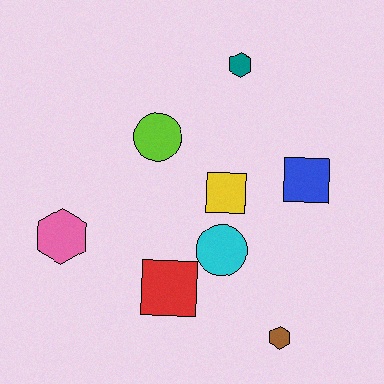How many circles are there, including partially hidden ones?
There are 2 circles.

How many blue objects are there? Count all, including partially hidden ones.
There is 1 blue object.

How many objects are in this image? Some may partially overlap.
There are 8 objects.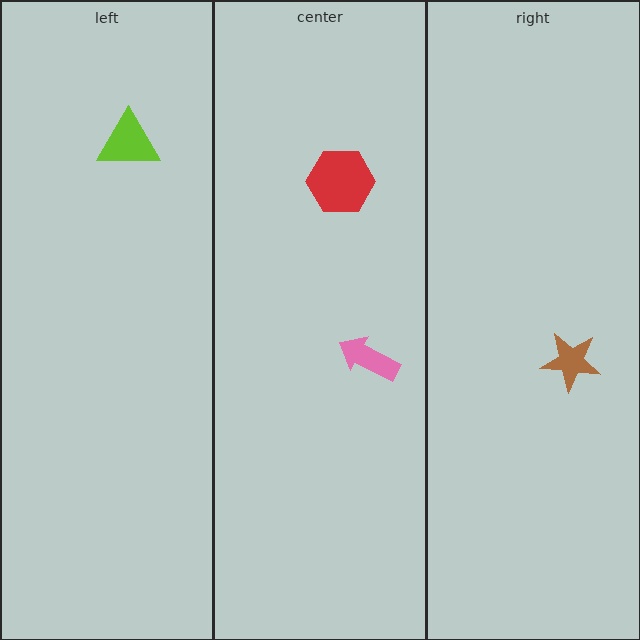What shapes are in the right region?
The brown star.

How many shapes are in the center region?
2.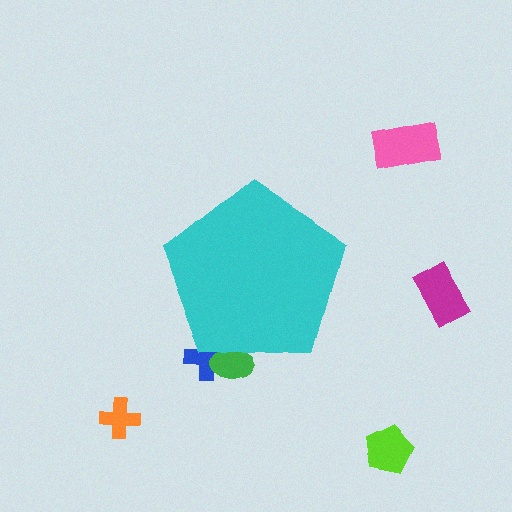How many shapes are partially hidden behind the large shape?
2 shapes are partially hidden.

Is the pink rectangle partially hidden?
No, the pink rectangle is fully visible.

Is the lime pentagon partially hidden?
No, the lime pentagon is fully visible.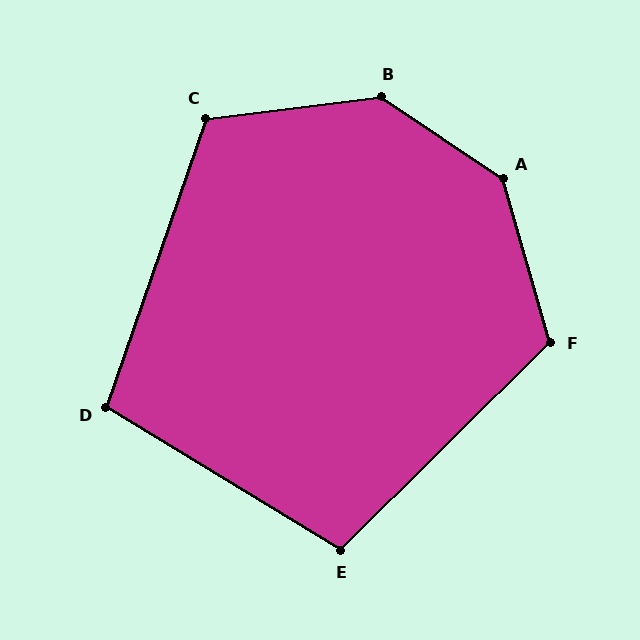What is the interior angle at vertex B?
Approximately 139 degrees (obtuse).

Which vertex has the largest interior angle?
A, at approximately 140 degrees.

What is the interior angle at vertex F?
Approximately 119 degrees (obtuse).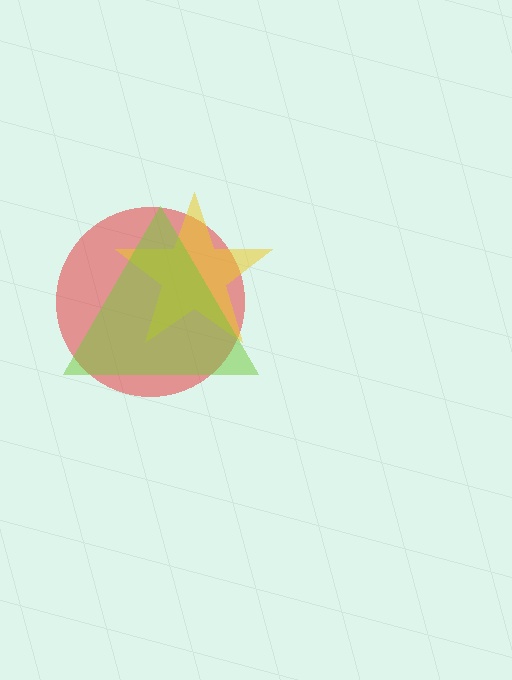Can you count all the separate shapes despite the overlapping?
Yes, there are 3 separate shapes.